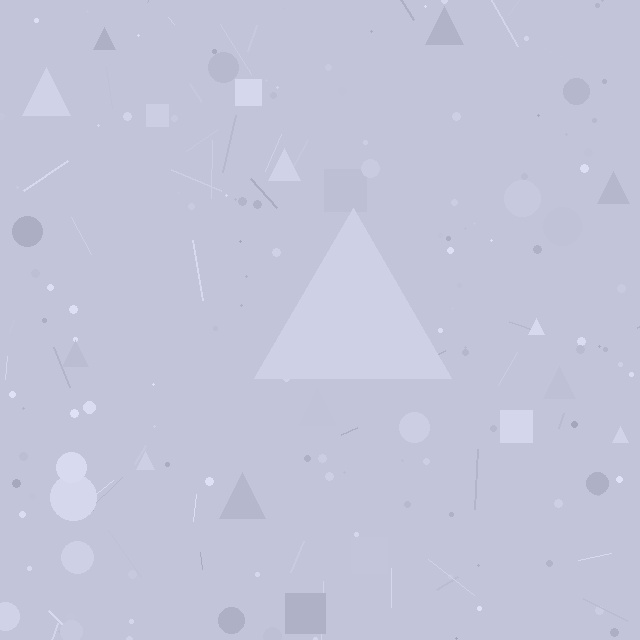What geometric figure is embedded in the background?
A triangle is embedded in the background.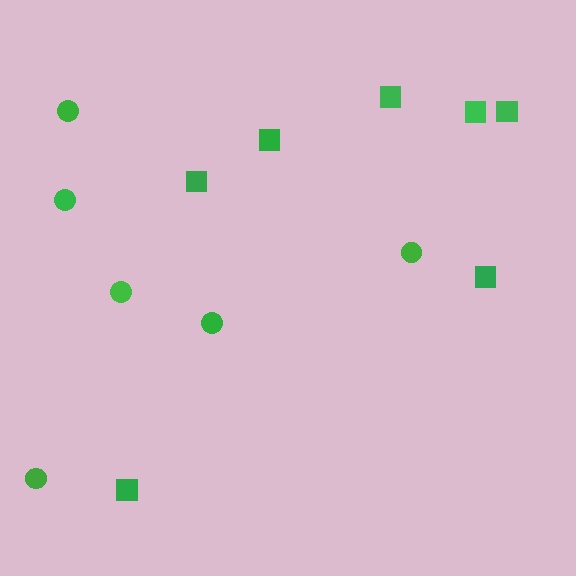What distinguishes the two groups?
There are 2 groups: one group of circles (6) and one group of squares (7).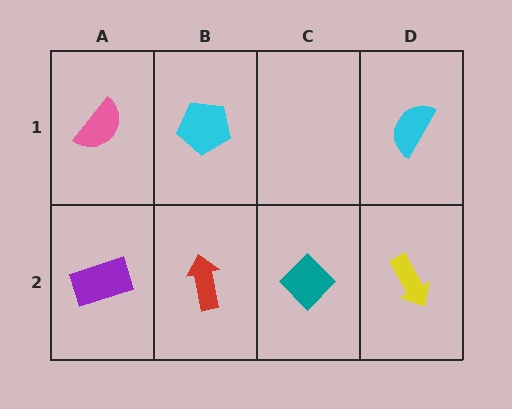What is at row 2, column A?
A purple rectangle.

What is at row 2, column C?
A teal diamond.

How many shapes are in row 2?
4 shapes.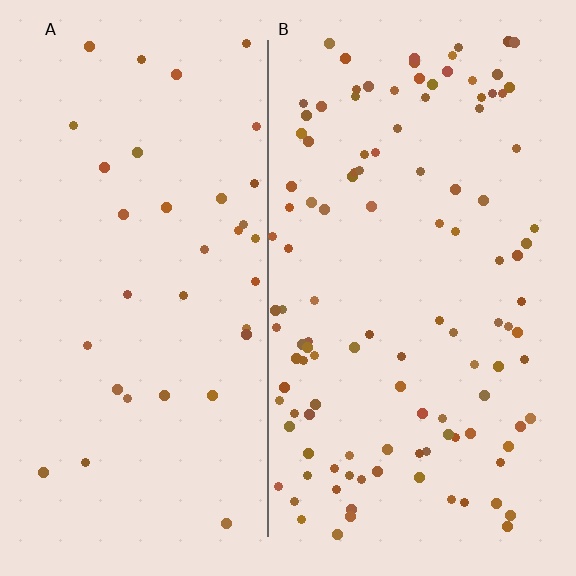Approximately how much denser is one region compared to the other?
Approximately 3.3× — region B over region A.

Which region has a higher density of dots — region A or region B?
B (the right).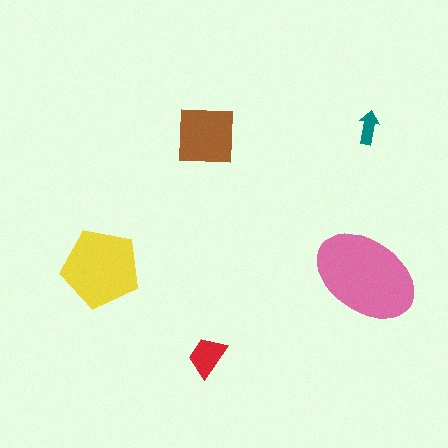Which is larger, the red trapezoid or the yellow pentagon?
The yellow pentagon.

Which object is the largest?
The pink ellipse.